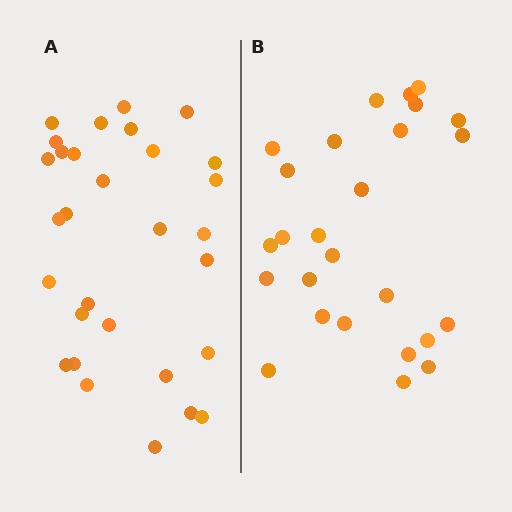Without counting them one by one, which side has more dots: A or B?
Region A (the left region) has more dots.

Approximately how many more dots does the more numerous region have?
Region A has about 4 more dots than region B.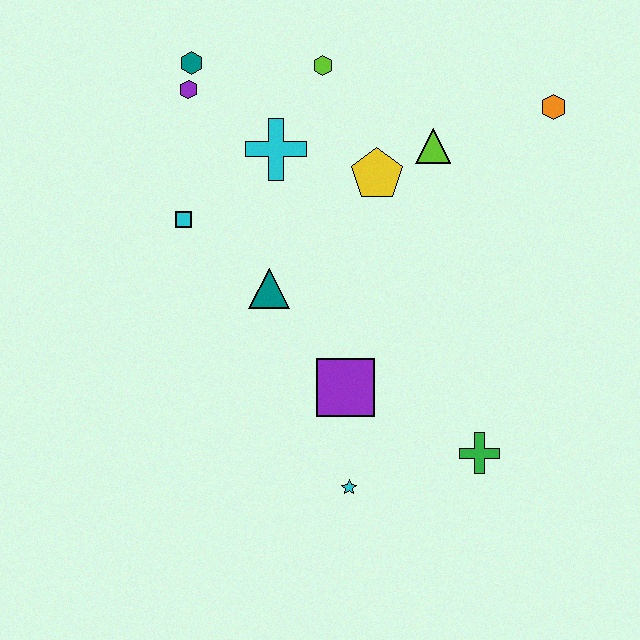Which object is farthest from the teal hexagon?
The green cross is farthest from the teal hexagon.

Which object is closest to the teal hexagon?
The purple hexagon is closest to the teal hexagon.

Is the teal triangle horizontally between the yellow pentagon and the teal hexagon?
Yes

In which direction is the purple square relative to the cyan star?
The purple square is above the cyan star.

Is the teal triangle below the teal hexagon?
Yes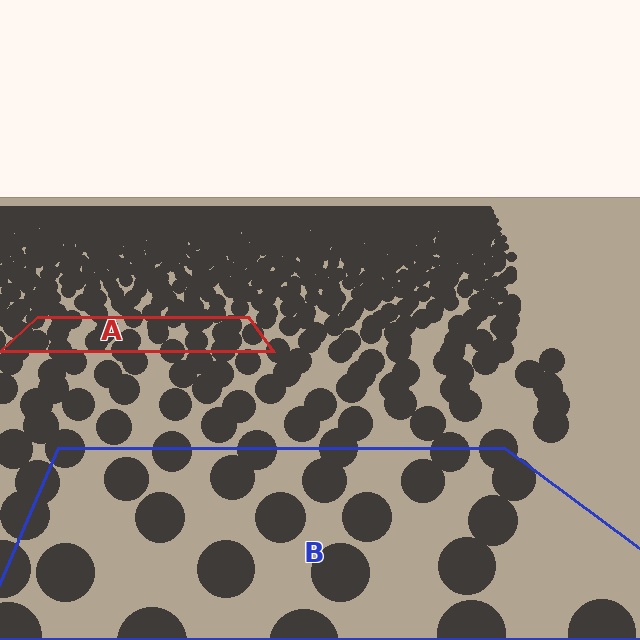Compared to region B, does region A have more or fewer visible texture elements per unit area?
Region A has more texture elements per unit area — they are packed more densely because it is farther away.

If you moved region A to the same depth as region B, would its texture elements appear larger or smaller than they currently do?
They would appear larger. At a closer depth, the same texture elements are projected at a bigger on-screen size.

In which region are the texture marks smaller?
The texture marks are smaller in region A, because it is farther away.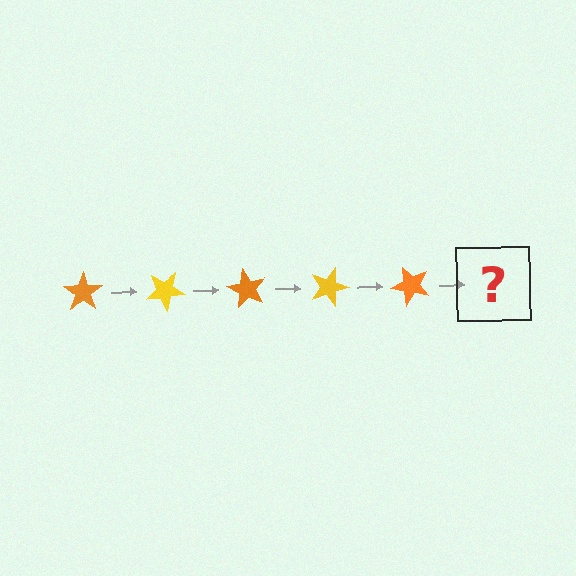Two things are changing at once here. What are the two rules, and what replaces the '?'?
The two rules are that it rotates 30 degrees each step and the color cycles through orange and yellow. The '?' should be a yellow star, rotated 150 degrees from the start.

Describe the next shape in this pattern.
It should be a yellow star, rotated 150 degrees from the start.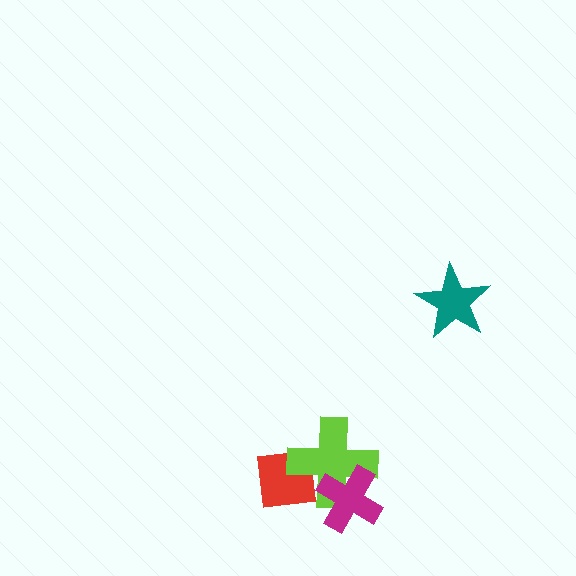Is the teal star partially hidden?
No, no other shape covers it.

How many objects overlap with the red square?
1 object overlaps with the red square.